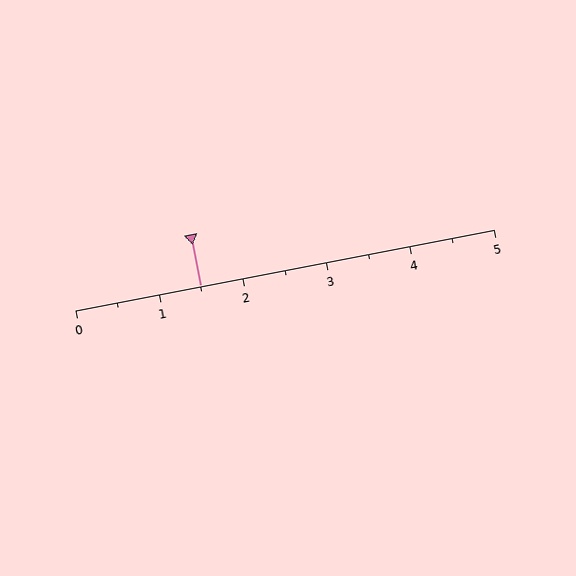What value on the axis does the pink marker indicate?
The marker indicates approximately 1.5.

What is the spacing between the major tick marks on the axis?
The major ticks are spaced 1 apart.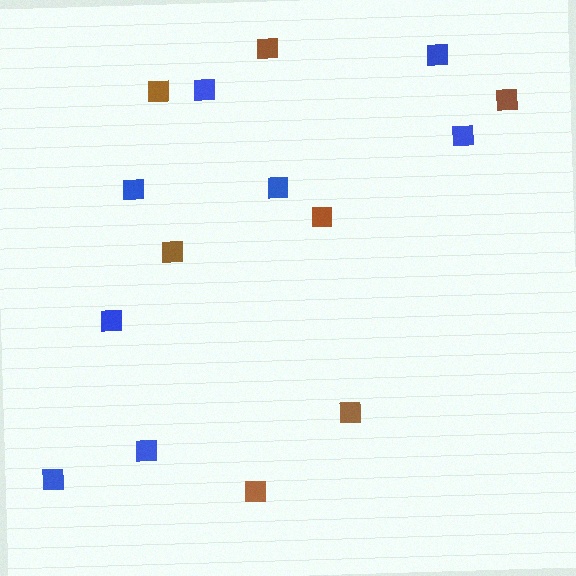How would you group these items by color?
There are 2 groups: one group of blue squares (8) and one group of brown squares (7).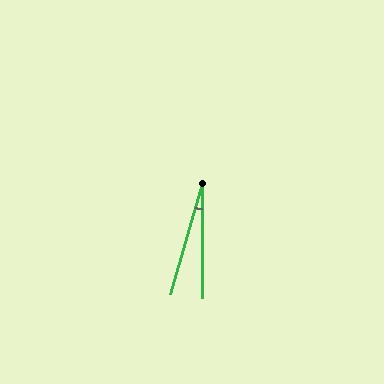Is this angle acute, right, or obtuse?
It is acute.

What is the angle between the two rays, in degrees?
Approximately 16 degrees.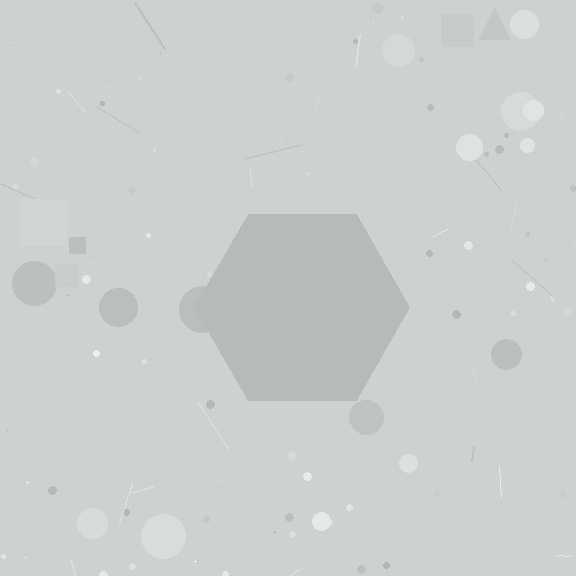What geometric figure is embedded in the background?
A hexagon is embedded in the background.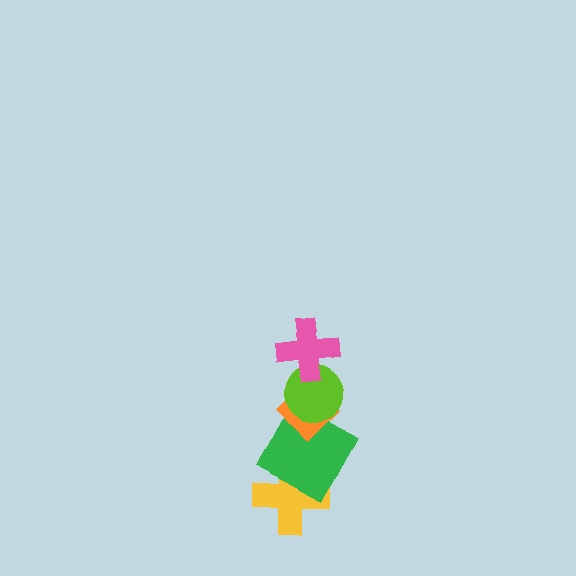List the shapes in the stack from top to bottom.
From top to bottom: the pink cross, the lime circle, the orange diamond, the green square, the yellow cross.